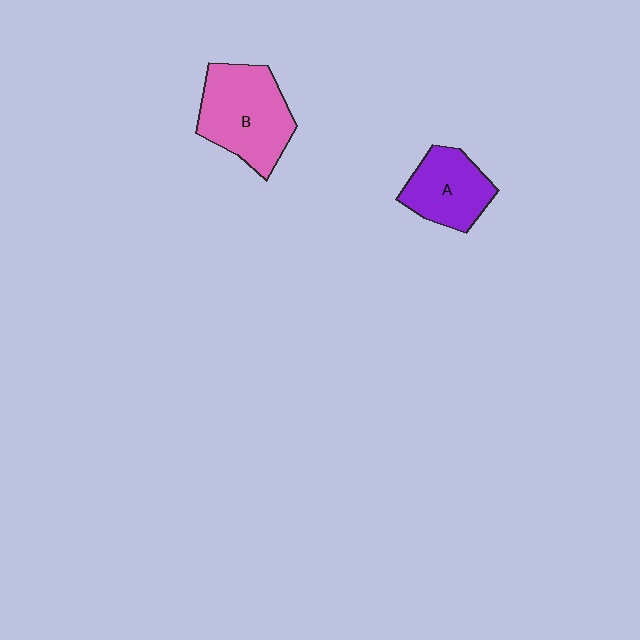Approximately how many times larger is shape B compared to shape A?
Approximately 1.4 times.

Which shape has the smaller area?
Shape A (purple).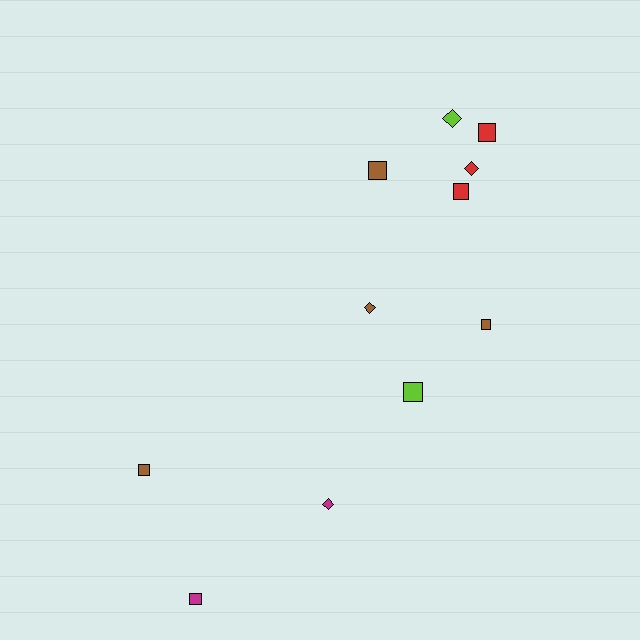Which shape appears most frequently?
Square, with 7 objects.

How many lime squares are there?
There is 1 lime square.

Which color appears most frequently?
Brown, with 4 objects.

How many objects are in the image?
There are 11 objects.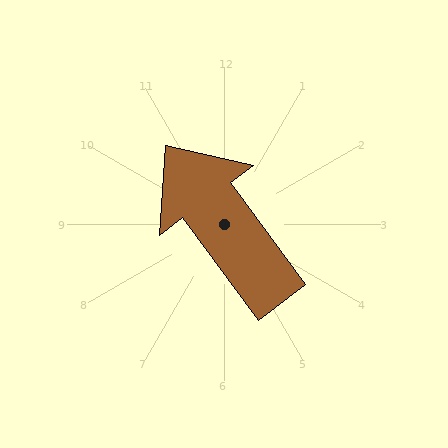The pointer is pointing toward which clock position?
Roughly 11 o'clock.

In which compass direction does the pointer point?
Northwest.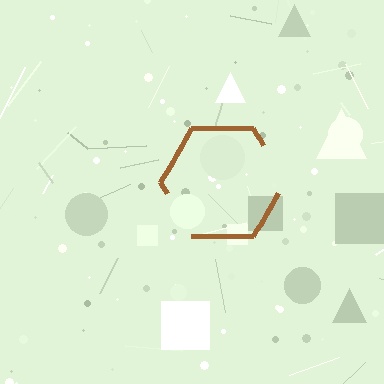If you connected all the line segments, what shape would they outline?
They would outline a hexagon.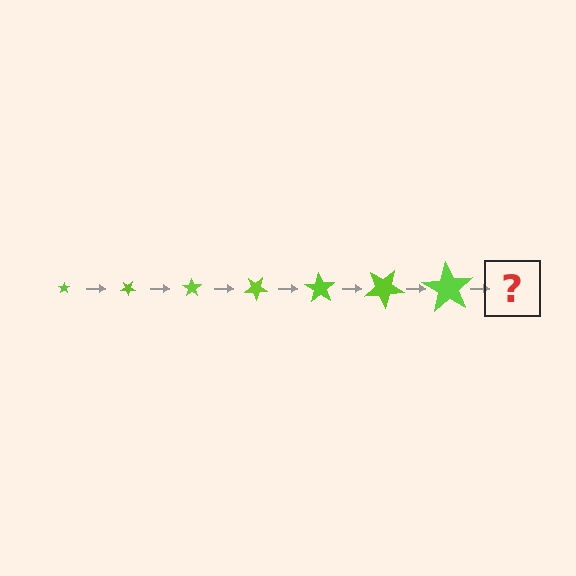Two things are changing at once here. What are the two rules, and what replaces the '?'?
The two rules are that the star grows larger each step and it rotates 35 degrees each step. The '?' should be a star, larger than the previous one and rotated 245 degrees from the start.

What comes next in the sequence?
The next element should be a star, larger than the previous one and rotated 245 degrees from the start.